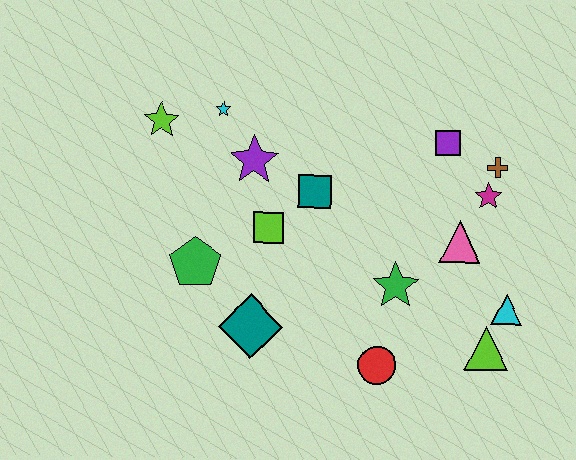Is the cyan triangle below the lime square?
Yes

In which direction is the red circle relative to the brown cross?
The red circle is below the brown cross.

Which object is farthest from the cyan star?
The lime triangle is farthest from the cyan star.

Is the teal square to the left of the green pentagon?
No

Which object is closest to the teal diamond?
The green pentagon is closest to the teal diamond.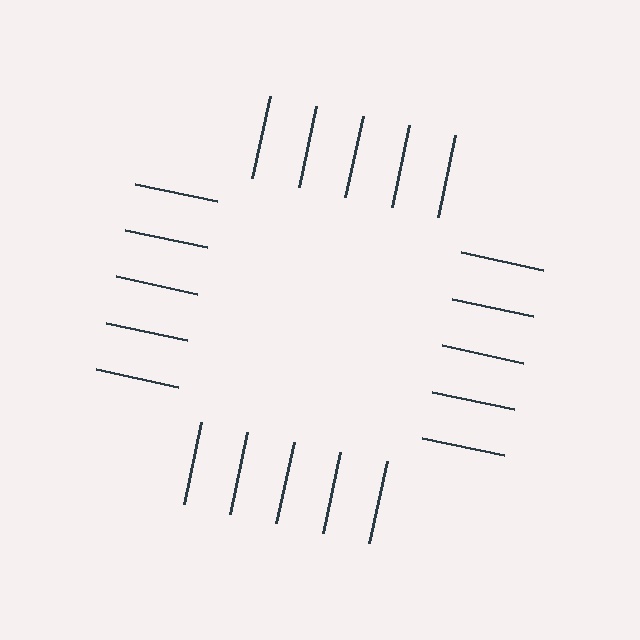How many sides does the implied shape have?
4 sides — the line-ends trace a square.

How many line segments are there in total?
20 — 5 along each of the 4 edges.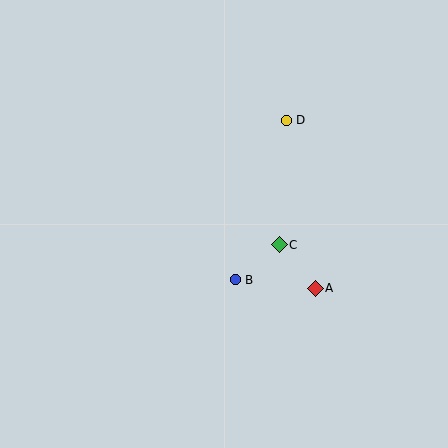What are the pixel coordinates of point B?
Point B is at (235, 280).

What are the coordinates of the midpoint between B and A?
The midpoint between B and A is at (275, 284).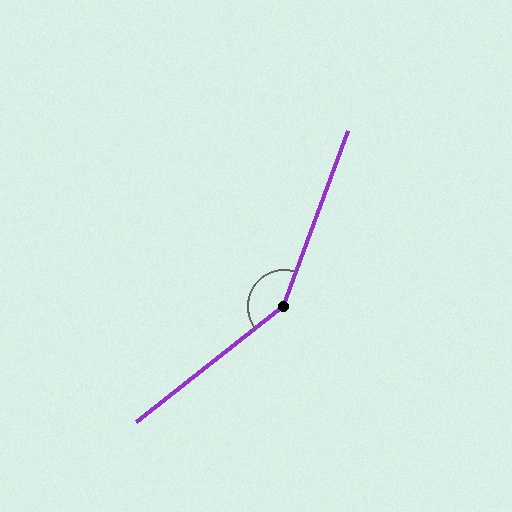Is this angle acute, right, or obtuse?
It is obtuse.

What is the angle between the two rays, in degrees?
Approximately 149 degrees.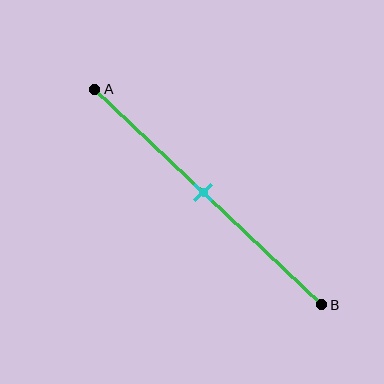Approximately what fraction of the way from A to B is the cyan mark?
The cyan mark is approximately 50% of the way from A to B.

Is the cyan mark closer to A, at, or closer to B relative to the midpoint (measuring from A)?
The cyan mark is approximately at the midpoint of segment AB.